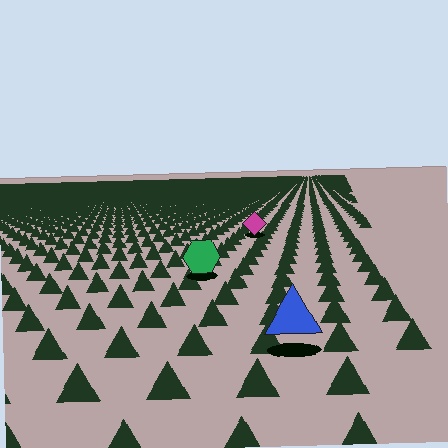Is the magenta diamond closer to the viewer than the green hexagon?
No. The green hexagon is closer — you can tell from the texture gradient: the ground texture is coarser near it.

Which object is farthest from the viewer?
The magenta diamond is farthest from the viewer. It appears smaller and the ground texture around it is denser.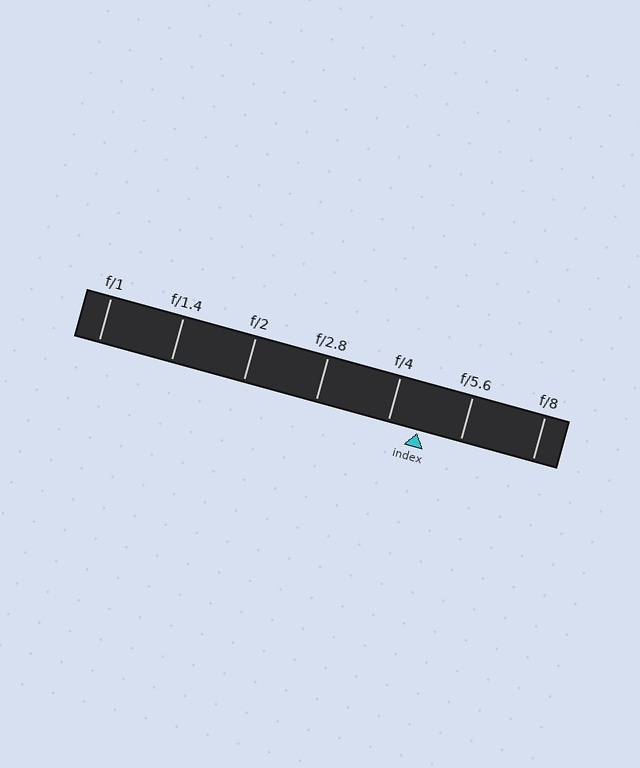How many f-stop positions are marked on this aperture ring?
There are 7 f-stop positions marked.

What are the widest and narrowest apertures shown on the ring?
The widest aperture shown is f/1 and the narrowest is f/8.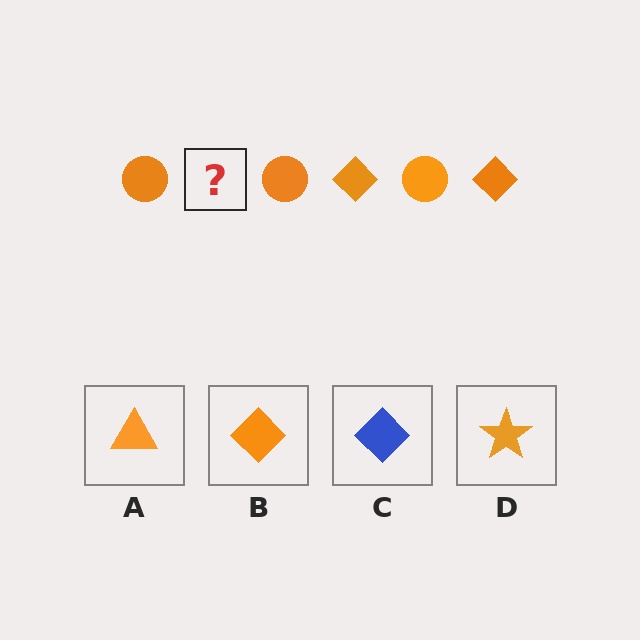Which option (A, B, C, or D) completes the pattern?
B.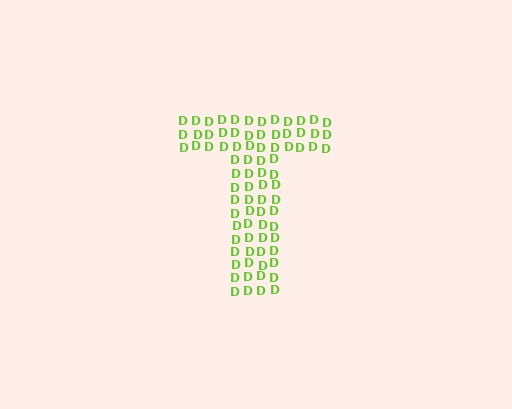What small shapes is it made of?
It is made of small letter D's.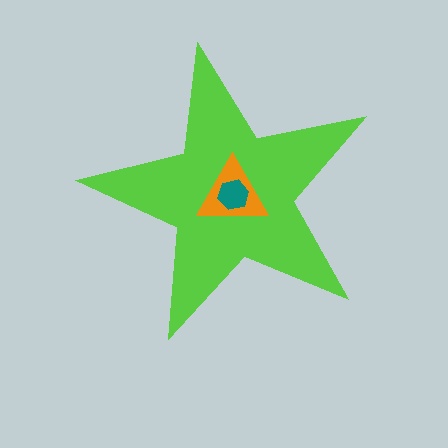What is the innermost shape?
The teal hexagon.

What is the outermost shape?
The lime star.